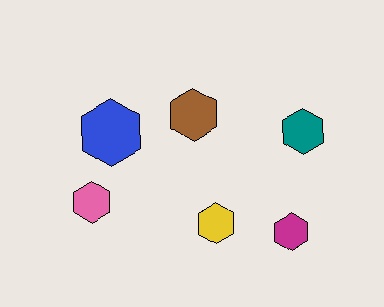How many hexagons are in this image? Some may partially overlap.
There are 6 hexagons.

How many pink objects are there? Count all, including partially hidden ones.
There is 1 pink object.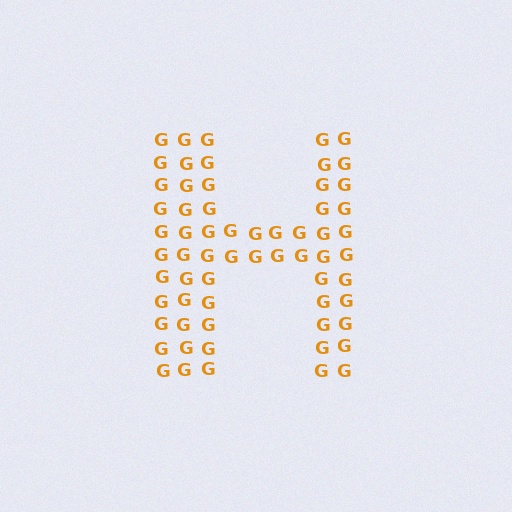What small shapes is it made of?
It is made of small letter G's.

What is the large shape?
The large shape is the letter H.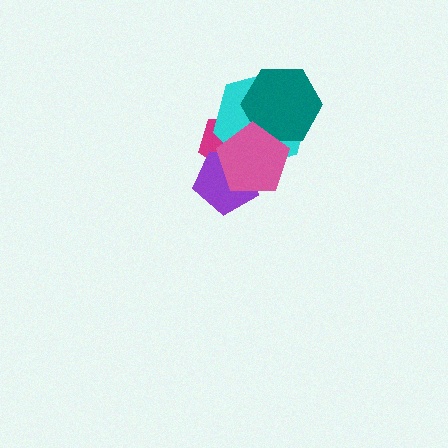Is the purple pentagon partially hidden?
Yes, it is partially covered by another shape.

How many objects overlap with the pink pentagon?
4 objects overlap with the pink pentagon.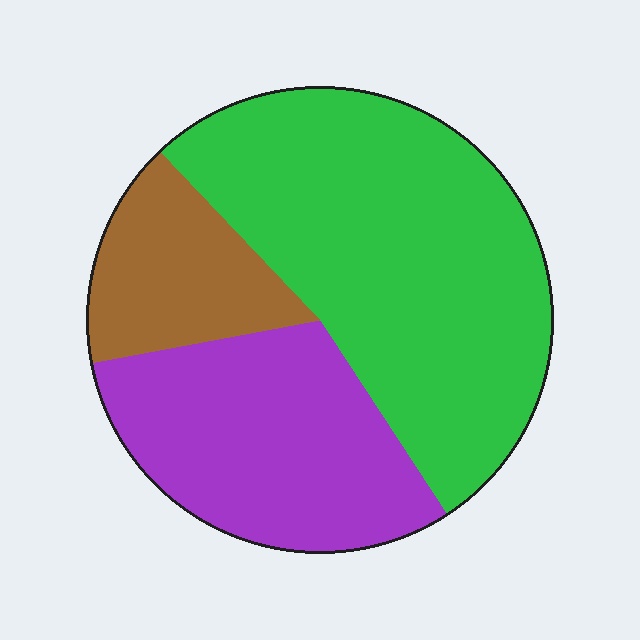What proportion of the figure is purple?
Purple covers about 30% of the figure.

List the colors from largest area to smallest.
From largest to smallest: green, purple, brown.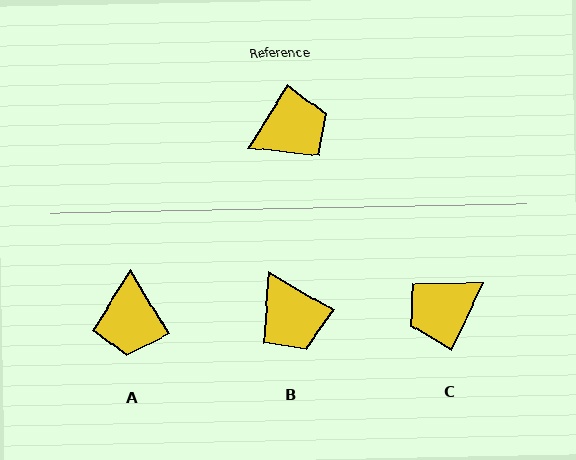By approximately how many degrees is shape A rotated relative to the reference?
Approximately 116 degrees clockwise.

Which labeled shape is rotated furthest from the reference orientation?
C, about 173 degrees away.